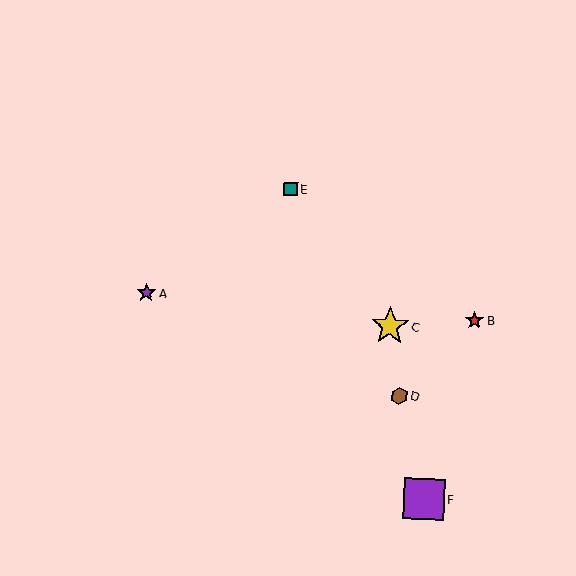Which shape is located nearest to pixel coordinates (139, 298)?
The purple star (labeled A) at (147, 293) is nearest to that location.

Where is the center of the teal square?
The center of the teal square is at (290, 189).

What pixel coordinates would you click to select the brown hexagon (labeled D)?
Click at (399, 396) to select the brown hexagon D.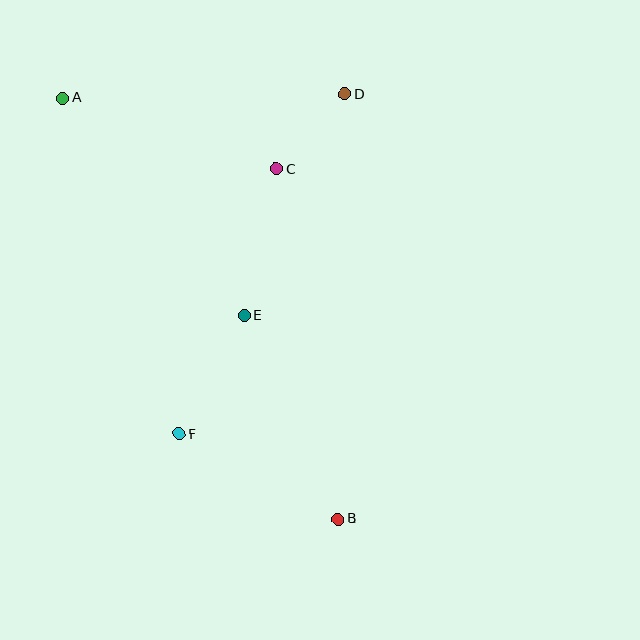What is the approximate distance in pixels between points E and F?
The distance between E and F is approximately 135 pixels.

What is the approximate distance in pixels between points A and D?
The distance between A and D is approximately 282 pixels.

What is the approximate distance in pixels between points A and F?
The distance between A and F is approximately 356 pixels.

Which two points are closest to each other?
Points C and D are closest to each other.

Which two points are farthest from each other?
Points A and B are farthest from each other.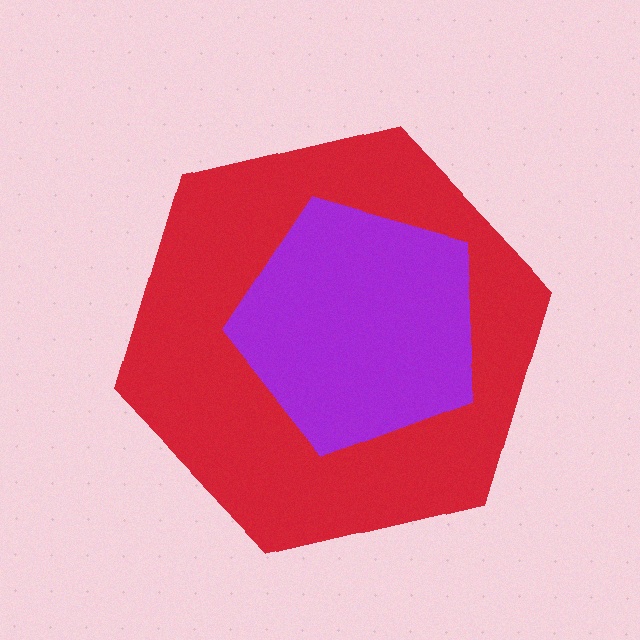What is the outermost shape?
The red hexagon.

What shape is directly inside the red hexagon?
The purple pentagon.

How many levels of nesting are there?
2.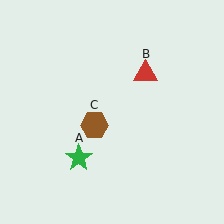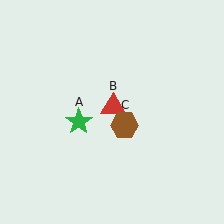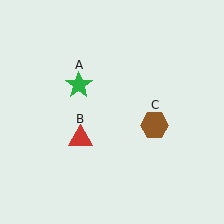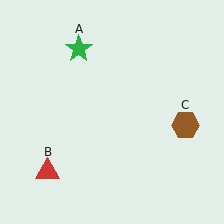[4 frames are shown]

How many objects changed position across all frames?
3 objects changed position: green star (object A), red triangle (object B), brown hexagon (object C).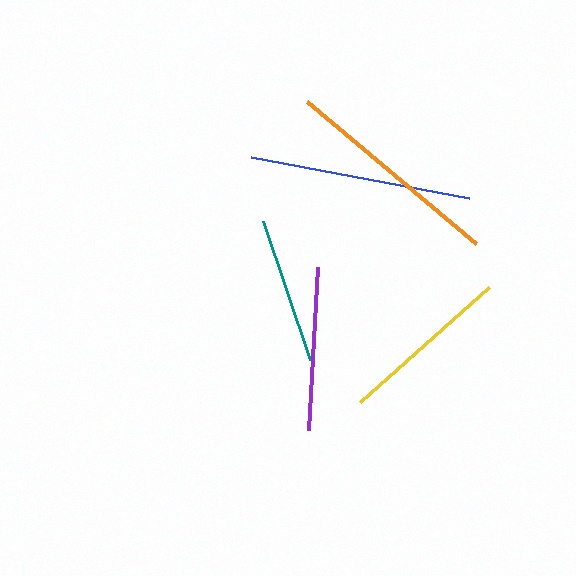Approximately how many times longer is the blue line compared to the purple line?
The blue line is approximately 1.4 times the length of the purple line.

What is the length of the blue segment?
The blue segment is approximately 222 pixels long.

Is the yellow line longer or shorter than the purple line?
The yellow line is longer than the purple line.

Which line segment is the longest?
The blue line is the longest at approximately 222 pixels.